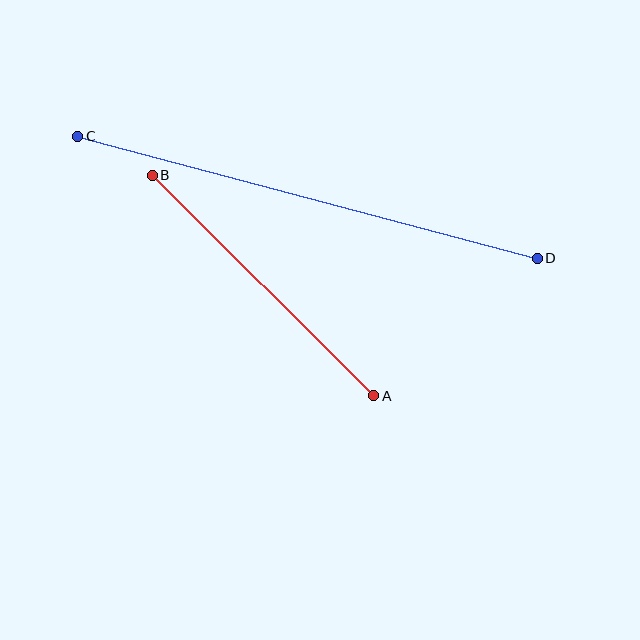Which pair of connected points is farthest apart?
Points C and D are farthest apart.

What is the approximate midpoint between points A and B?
The midpoint is at approximately (263, 286) pixels.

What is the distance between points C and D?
The distance is approximately 476 pixels.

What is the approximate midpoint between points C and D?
The midpoint is at approximately (307, 197) pixels.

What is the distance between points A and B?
The distance is approximately 312 pixels.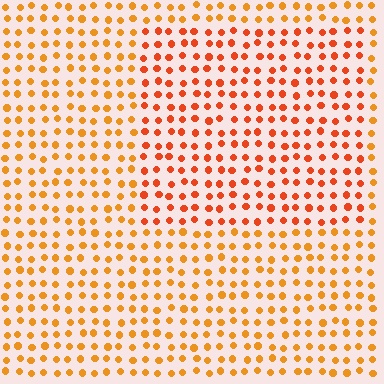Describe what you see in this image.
The image is filled with small orange elements in a uniform arrangement. A rectangle-shaped region is visible where the elements are tinted to a slightly different hue, forming a subtle color boundary.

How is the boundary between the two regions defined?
The boundary is defined purely by a slight shift in hue (about 24 degrees). Spacing, size, and orientation are identical on both sides.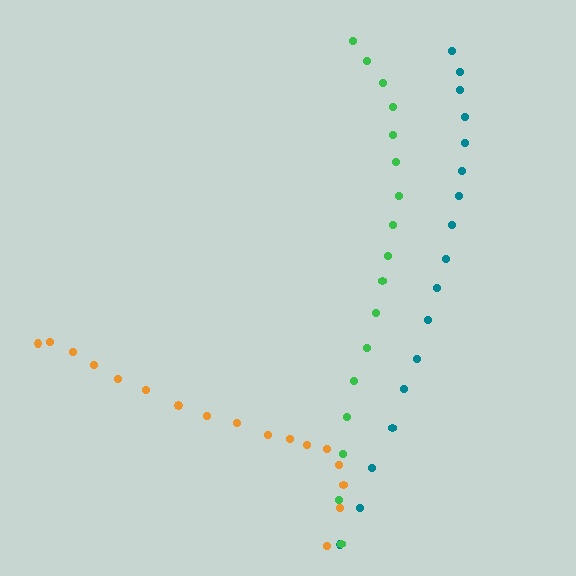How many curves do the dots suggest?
There are 3 distinct paths.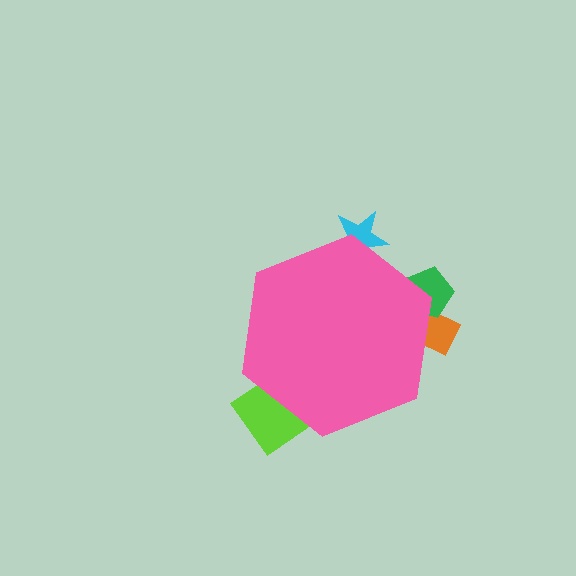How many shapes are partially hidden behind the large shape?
4 shapes are partially hidden.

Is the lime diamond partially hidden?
Yes, the lime diamond is partially hidden behind the pink hexagon.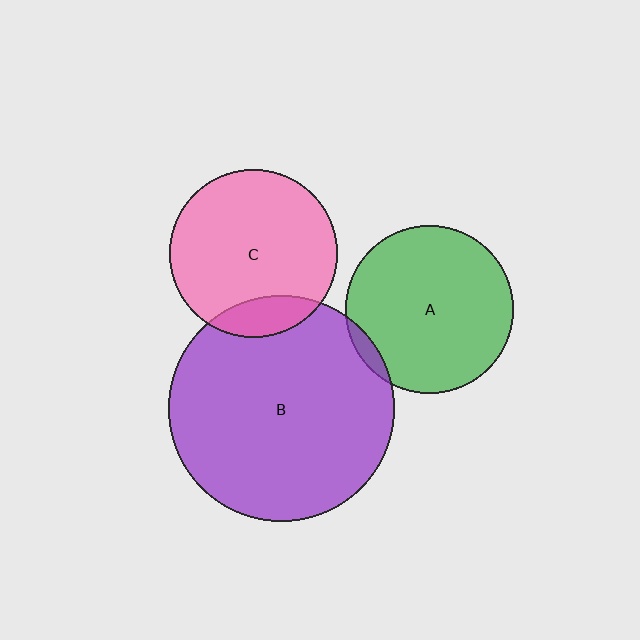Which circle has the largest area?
Circle B (purple).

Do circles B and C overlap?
Yes.